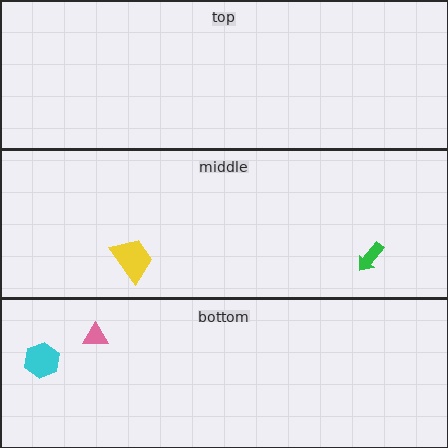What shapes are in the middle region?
The green arrow, the yellow trapezoid.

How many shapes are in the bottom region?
2.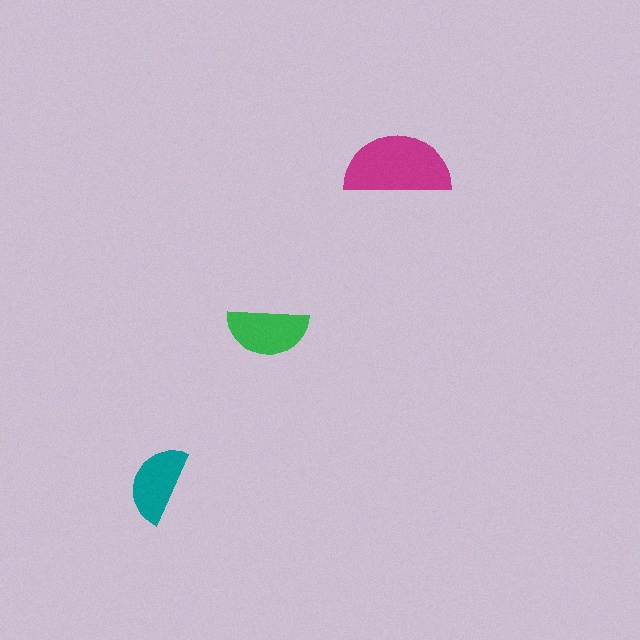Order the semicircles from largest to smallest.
the magenta one, the green one, the teal one.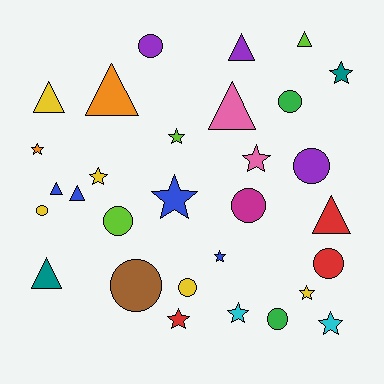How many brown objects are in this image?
There is 1 brown object.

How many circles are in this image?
There are 10 circles.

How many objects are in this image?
There are 30 objects.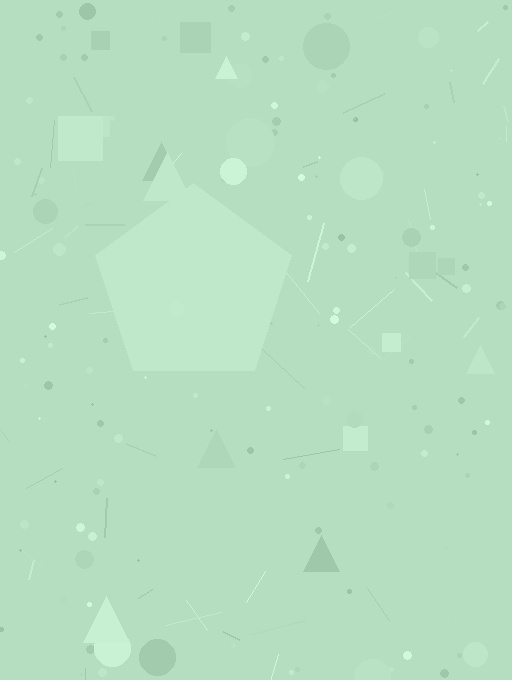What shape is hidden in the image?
A pentagon is hidden in the image.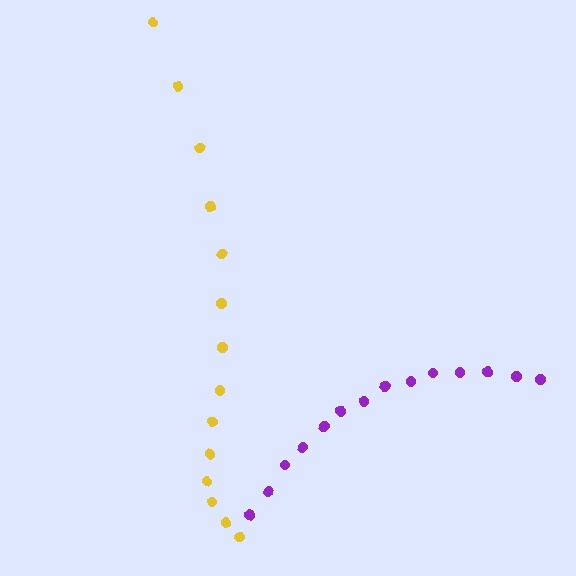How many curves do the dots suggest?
There are 2 distinct paths.